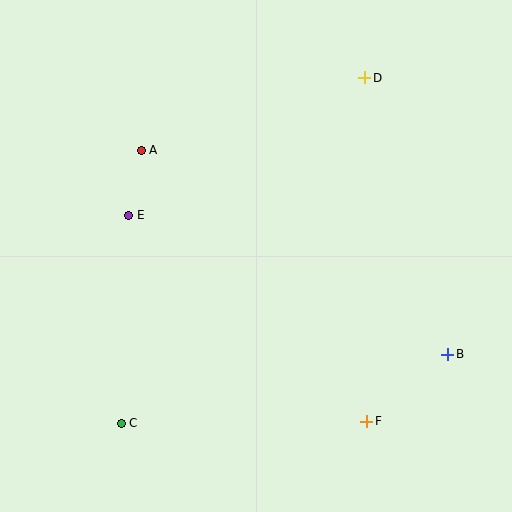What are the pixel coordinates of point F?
Point F is at (367, 421).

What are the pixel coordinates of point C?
Point C is at (121, 423).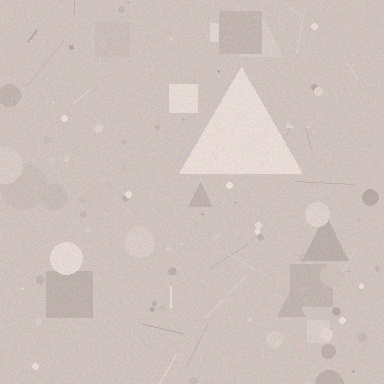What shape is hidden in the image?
A triangle is hidden in the image.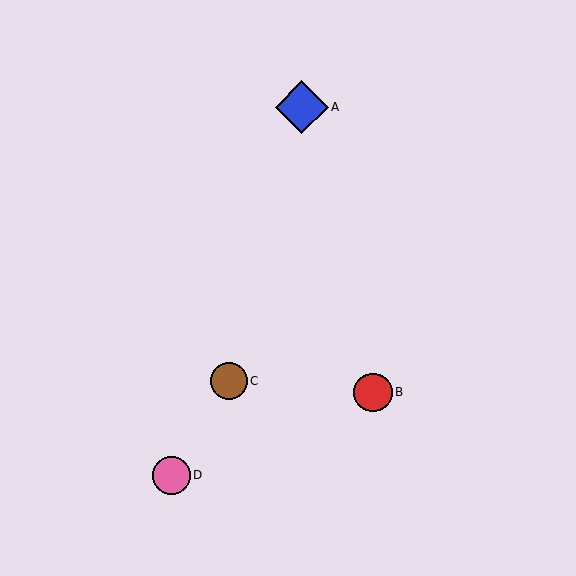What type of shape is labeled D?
Shape D is a pink circle.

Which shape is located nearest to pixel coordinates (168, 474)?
The pink circle (labeled D) at (171, 475) is nearest to that location.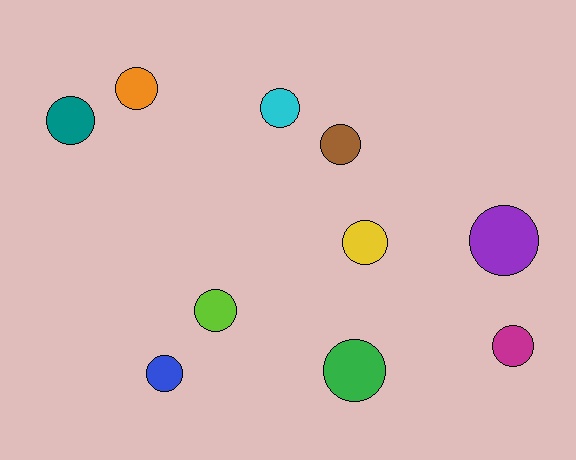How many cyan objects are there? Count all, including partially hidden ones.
There is 1 cyan object.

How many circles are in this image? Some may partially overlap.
There are 10 circles.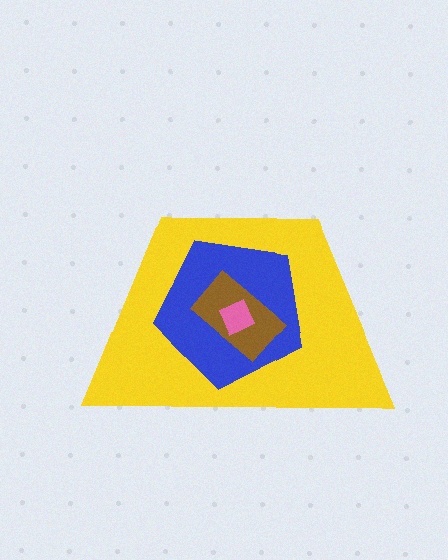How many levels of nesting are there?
4.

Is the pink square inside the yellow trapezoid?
Yes.